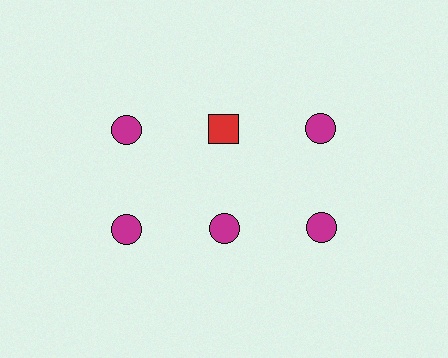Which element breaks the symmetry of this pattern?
The red square in the top row, second from left column breaks the symmetry. All other shapes are magenta circles.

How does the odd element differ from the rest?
It differs in both color (red instead of magenta) and shape (square instead of circle).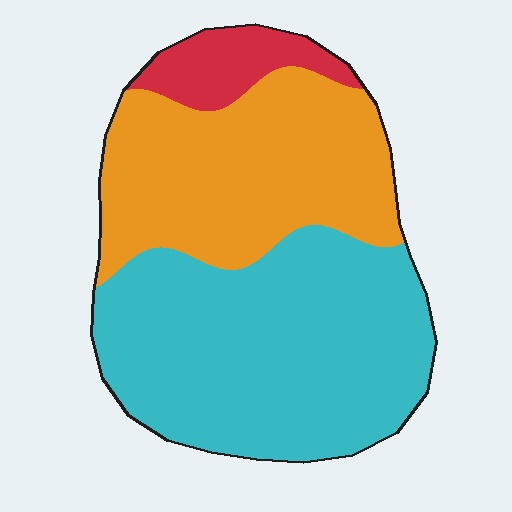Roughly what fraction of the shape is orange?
Orange takes up about three eighths (3/8) of the shape.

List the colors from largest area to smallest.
From largest to smallest: cyan, orange, red.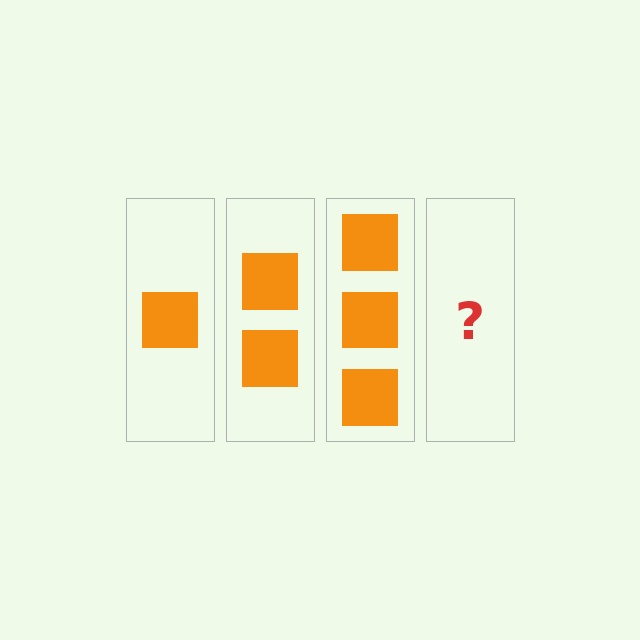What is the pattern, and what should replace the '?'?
The pattern is that each step adds one more square. The '?' should be 4 squares.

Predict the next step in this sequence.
The next step is 4 squares.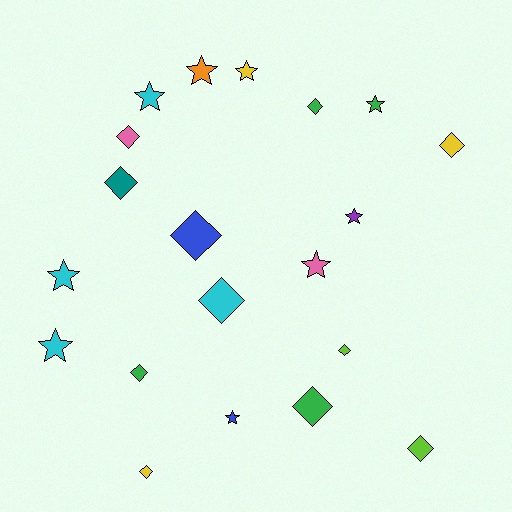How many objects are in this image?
There are 20 objects.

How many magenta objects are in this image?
There are no magenta objects.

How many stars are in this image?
There are 9 stars.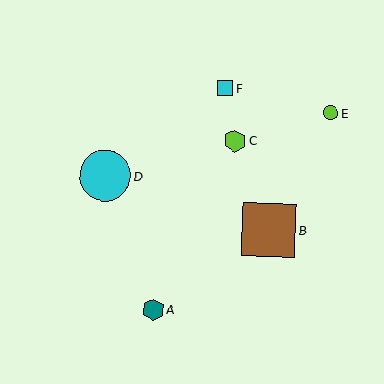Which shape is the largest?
The brown square (labeled B) is the largest.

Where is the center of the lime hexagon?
The center of the lime hexagon is at (235, 141).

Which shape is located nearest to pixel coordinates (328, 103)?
The lime circle (labeled E) at (331, 113) is nearest to that location.